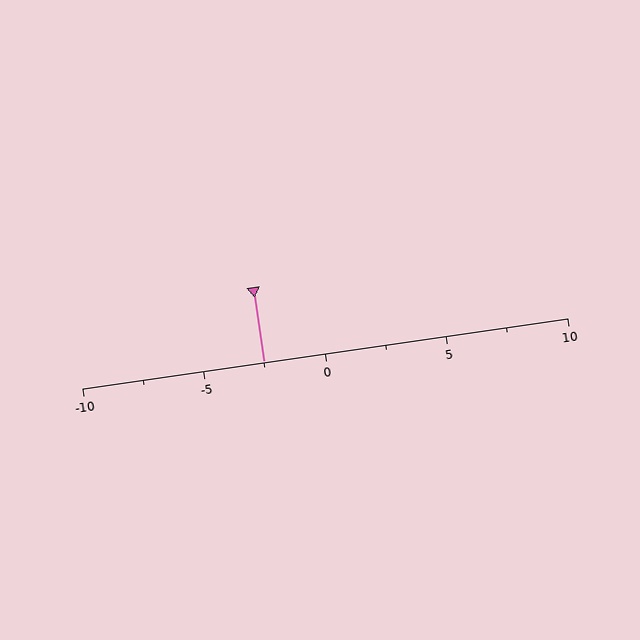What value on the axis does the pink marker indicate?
The marker indicates approximately -2.5.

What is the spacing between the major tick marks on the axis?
The major ticks are spaced 5 apart.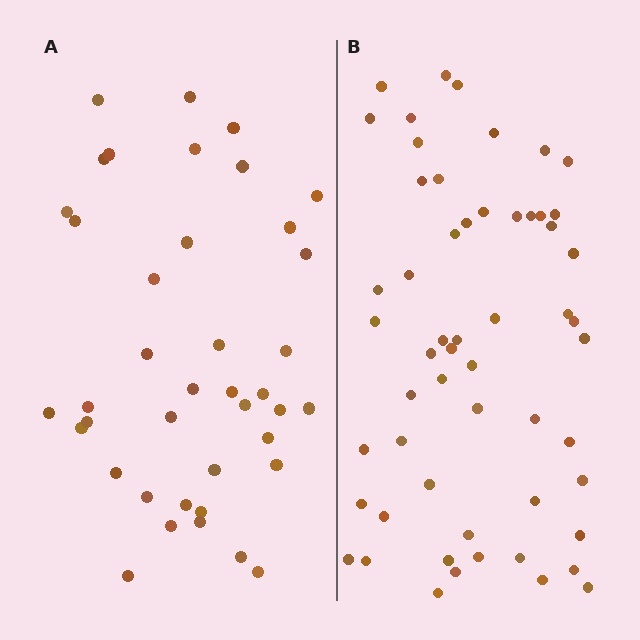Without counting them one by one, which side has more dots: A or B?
Region B (the right region) has more dots.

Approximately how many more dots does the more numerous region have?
Region B has approximately 15 more dots than region A.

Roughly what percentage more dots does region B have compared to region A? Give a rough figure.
About 40% more.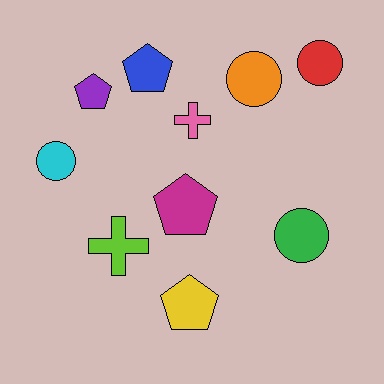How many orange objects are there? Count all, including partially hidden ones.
There is 1 orange object.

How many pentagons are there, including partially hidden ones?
There are 4 pentagons.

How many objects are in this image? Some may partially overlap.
There are 10 objects.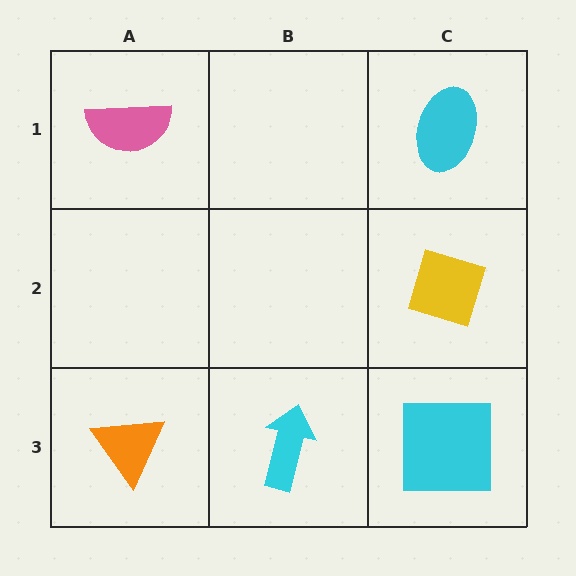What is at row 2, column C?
A yellow diamond.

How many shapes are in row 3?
3 shapes.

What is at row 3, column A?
An orange triangle.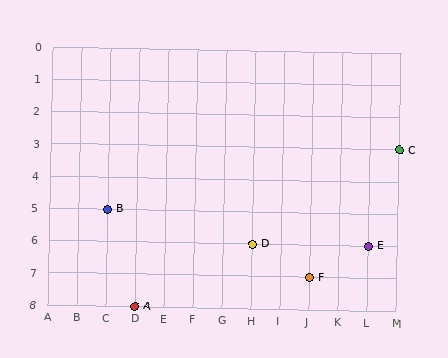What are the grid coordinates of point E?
Point E is at grid coordinates (L, 6).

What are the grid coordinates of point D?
Point D is at grid coordinates (H, 6).